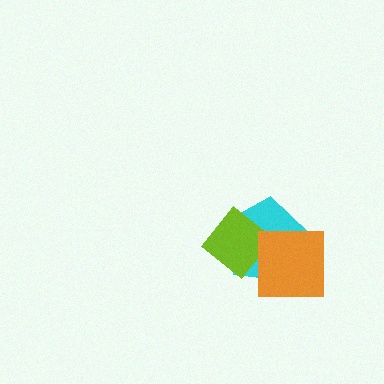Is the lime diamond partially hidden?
Yes, it is partially covered by another shape.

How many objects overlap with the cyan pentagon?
2 objects overlap with the cyan pentagon.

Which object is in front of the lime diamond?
The orange square is in front of the lime diamond.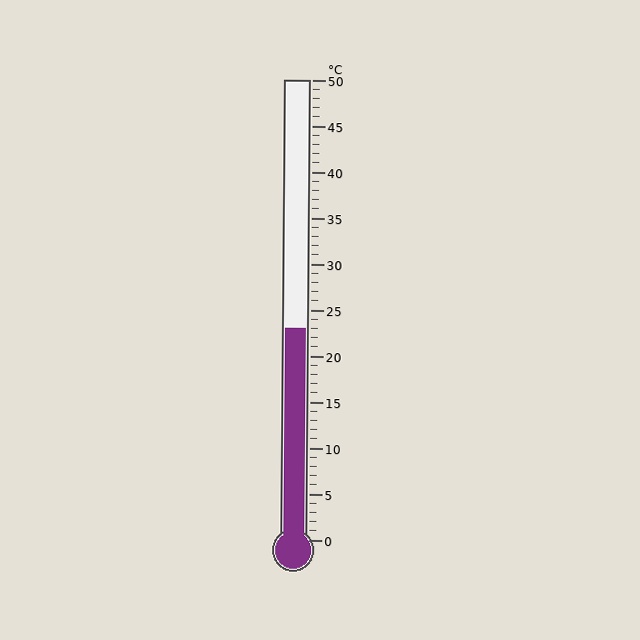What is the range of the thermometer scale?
The thermometer scale ranges from 0°C to 50°C.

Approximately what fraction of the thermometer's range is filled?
The thermometer is filled to approximately 45% of its range.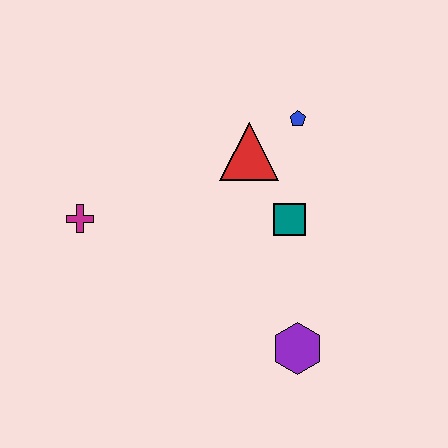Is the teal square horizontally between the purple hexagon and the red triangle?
Yes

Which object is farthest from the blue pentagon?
The magenta cross is farthest from the blue pentagon.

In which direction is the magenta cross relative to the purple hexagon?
The magenta cross is to the left of the purple hexagon.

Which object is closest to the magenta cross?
The red triangle is closest to the magenta cross.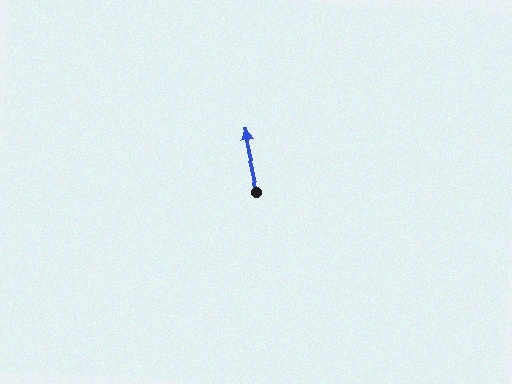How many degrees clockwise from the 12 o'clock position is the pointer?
Approximately 348 degrees.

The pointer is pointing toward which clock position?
Roughly 12 o'clock.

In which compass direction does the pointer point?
North.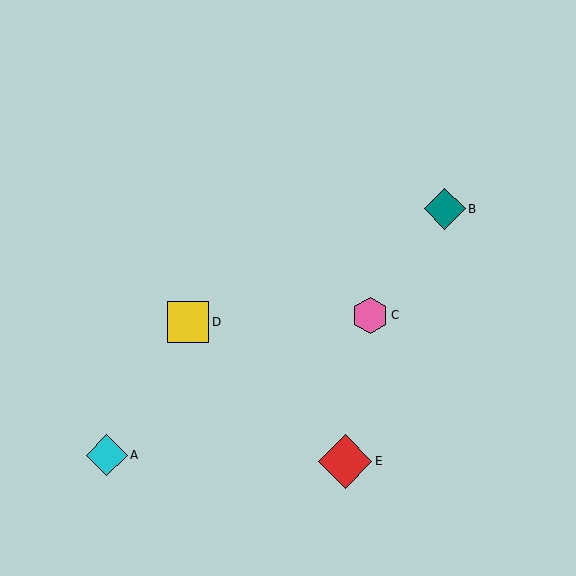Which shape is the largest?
The red diamond (labeled E) is the largest.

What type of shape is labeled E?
Shape E is a red diamond.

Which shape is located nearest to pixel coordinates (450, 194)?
The teal diamond (labeled B) at (445, 209) is nearest to that location.